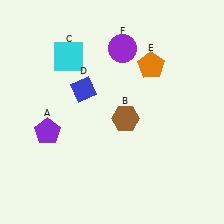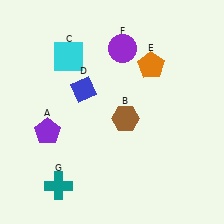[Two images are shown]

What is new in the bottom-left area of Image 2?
A teal cross (G) was added in the bottom-left area of Image 2.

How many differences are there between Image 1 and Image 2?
There is 1 difference between the two images.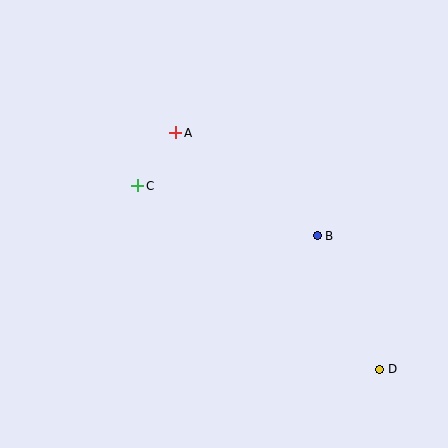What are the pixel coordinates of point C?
Point C is at (138, 186).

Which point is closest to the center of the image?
Point B at (317, 236) is closest to the center.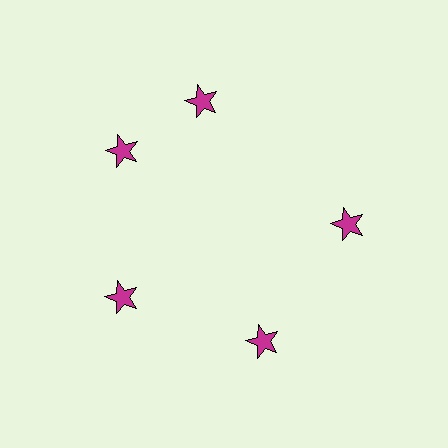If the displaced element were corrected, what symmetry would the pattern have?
It would have 5-fold rotational symmetry — the pattern would map onto itself every 72 degrees.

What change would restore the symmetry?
The symmetry would be restored by rotating it back into even spacing with its neighbors so that all 5 stars sit at equal angles and equal distance from the center.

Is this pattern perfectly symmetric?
No. The 5 magenta stars are arranged in a ring, but one element near the 1 o'clock position is rotated out of alignment along the ring, breaking the 5-fold rotational symmetry.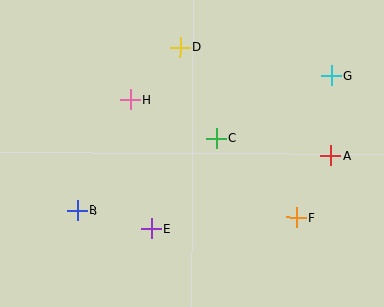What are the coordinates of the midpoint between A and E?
The midpoint between A and E is at (241, 192).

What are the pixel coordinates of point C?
Point C is at (216, 138).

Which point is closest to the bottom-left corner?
Point B is closest to the bottom-left corner.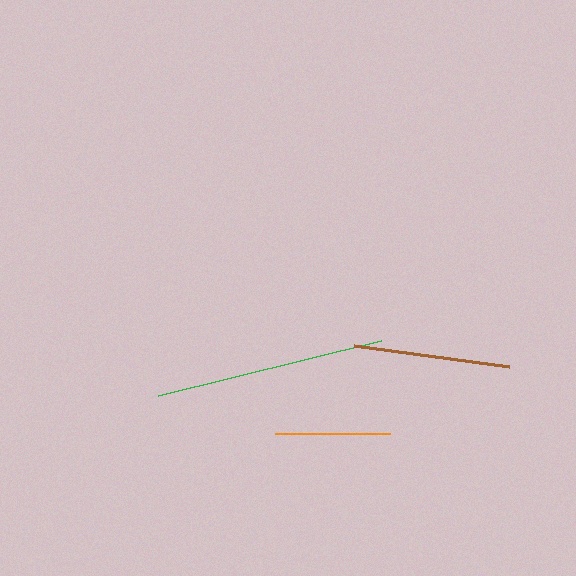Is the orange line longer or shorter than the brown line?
The brown line is longer than the orange line.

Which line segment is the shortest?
The orange line is the shortest at approximately 115 pixels.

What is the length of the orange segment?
The orange segment is approximately 115 pixels long.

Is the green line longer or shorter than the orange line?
The green line is longer than the orange line.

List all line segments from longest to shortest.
From longest to shortest: green, brown, orange.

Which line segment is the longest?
The green line is the longest at approximately 229 pixels.